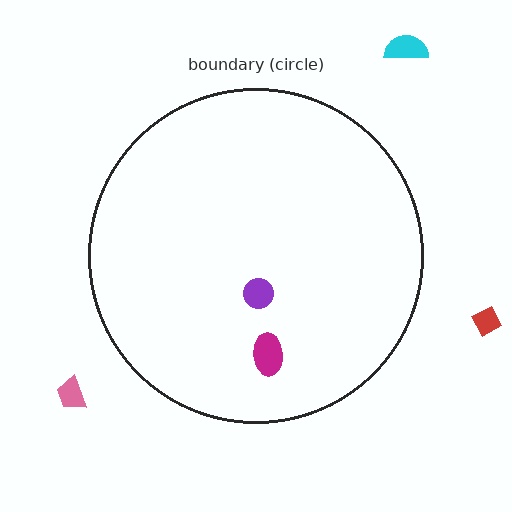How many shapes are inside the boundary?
2 inside, 3 outside.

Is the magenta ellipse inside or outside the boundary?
Inside.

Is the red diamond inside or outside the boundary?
Outside.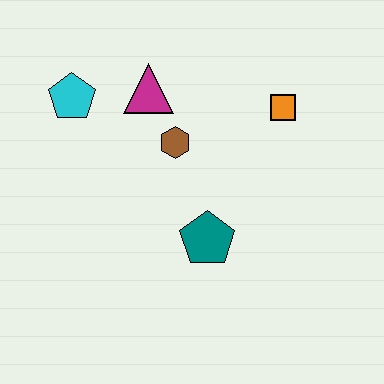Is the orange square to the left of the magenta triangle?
No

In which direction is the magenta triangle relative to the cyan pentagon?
The magenta triangle is to the right of the cyan pentagon.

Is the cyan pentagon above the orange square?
Yes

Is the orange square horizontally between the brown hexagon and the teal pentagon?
No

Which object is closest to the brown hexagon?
The magenta triangle is closest to the brown hexagon.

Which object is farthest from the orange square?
The cyan pentagon is farthest from the orange square.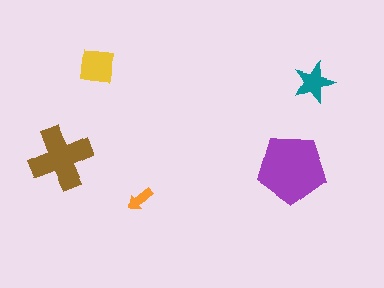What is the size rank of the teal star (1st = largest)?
4th.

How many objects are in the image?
There are 5 objects in the image.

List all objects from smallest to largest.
The orange arrow, the teal star, the yellow square, the brown cross, the purple pentagon.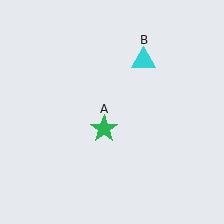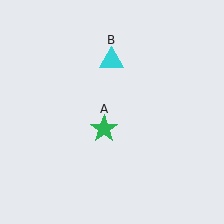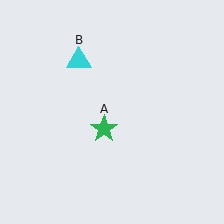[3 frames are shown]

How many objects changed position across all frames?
1 object changed position: cyan triangle (object B).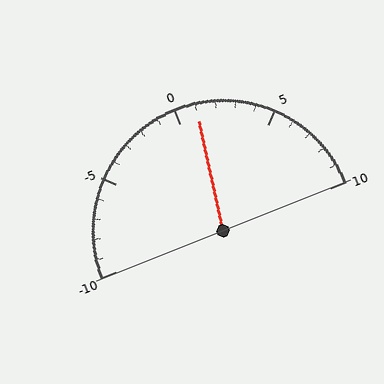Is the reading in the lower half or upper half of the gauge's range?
The reading is in the upper half of the range (-10 to 10).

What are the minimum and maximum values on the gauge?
The gauge ranges from -10 to 10.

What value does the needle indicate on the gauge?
The needle indicates approximately 1.